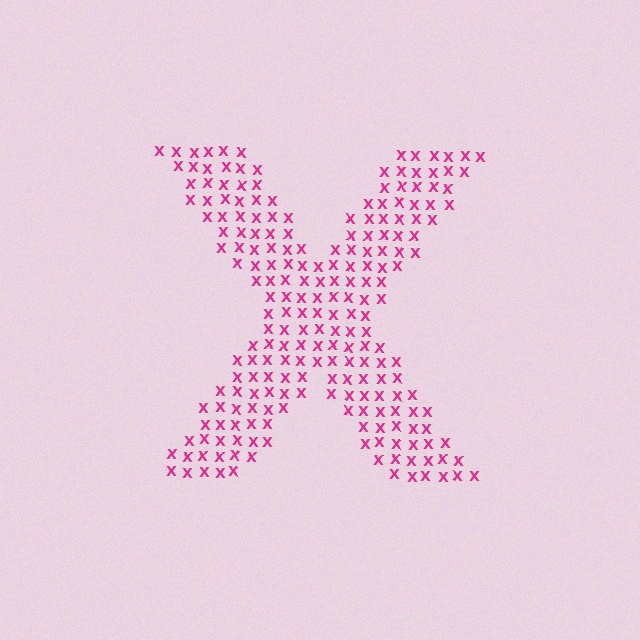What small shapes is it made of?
It is made of small letter X's.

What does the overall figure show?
The overall figure shows the letter X.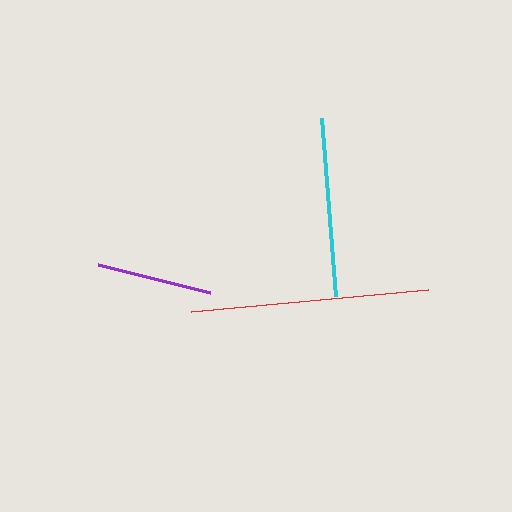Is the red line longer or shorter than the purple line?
The red line is longer than the purple line.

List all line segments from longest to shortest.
From longest to shortest: red, cyan, purple.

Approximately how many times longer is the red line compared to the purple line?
The red line is approximately 2.1 times the length of the purple line.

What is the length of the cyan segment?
The cyan segment is approximately 179 pixels long.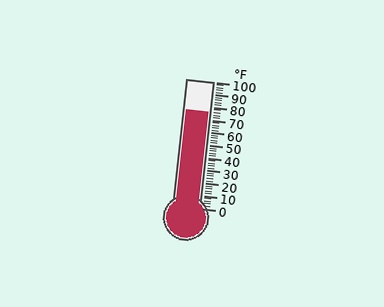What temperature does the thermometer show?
The thermometer shows approximately 76°F.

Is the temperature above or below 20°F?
The temperature is above 20°F.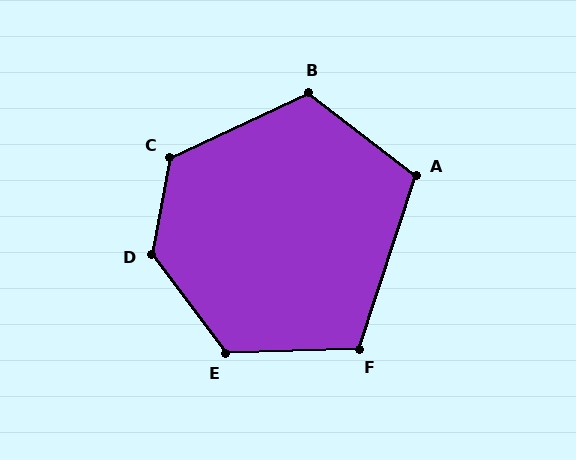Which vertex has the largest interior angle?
D, at approximately 133 degrees.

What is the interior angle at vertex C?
Approximately 126 degrees (obtuse).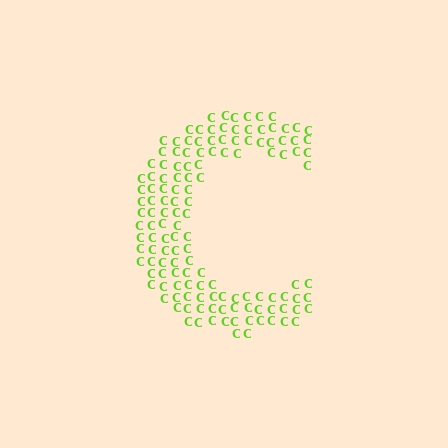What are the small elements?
The small elements are letter C's.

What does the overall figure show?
The overall figure shows the letter C.